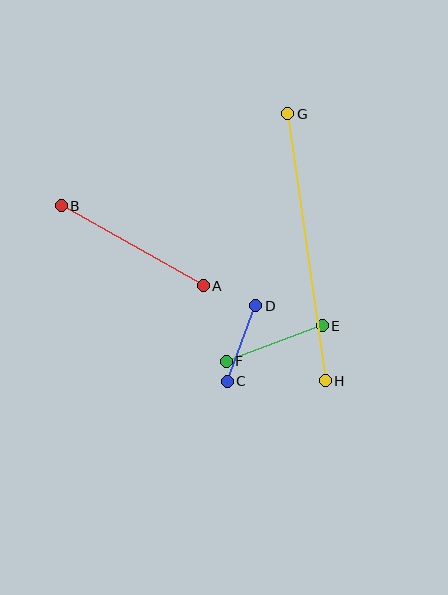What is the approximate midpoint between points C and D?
The midpoint is at approximately (242, 344) pixels.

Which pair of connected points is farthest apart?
Points G and H are farthest apart.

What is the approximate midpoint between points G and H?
The midpoint is at approximately (307, 247) pixels.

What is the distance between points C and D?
The distance is approximately 81 pixels.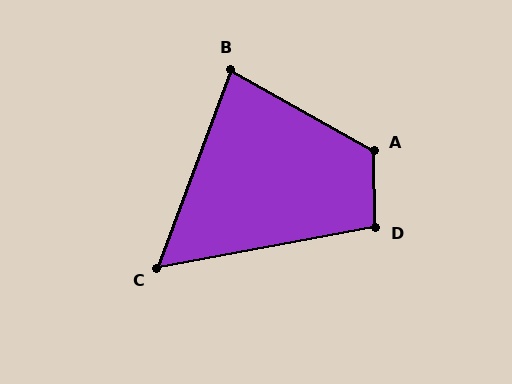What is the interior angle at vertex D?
Approximately 99 degrees (obtuse).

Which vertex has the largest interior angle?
A, at approximately 121 degrees.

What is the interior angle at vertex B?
Approximately 81 degrees (acute).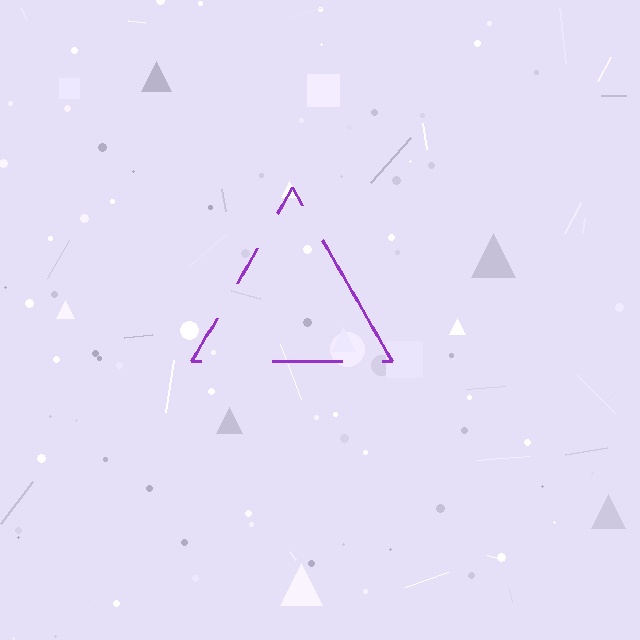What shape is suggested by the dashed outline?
The dashed outline suggests a triangle.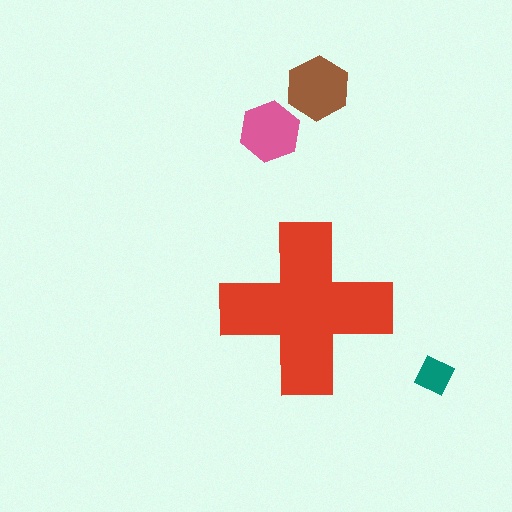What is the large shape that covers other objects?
A red cross.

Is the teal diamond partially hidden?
No, the teal diamond is fully visible.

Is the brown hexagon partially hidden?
No, the brown hexagon is fully visible.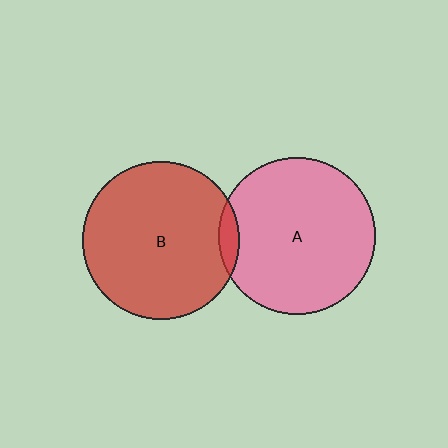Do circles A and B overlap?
Yes.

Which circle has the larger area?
Circle B (red).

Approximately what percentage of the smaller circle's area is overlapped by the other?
Approximately 5%.